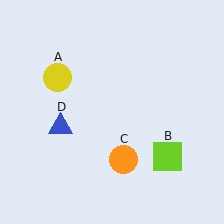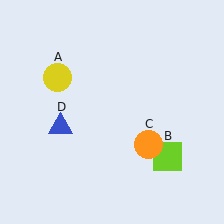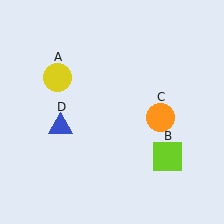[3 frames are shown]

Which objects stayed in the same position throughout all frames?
Yellow circle (object A) and lime square (object B) and blue triangle (object D) remained stationary.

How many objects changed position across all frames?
1 object changed position: orange circle (object C).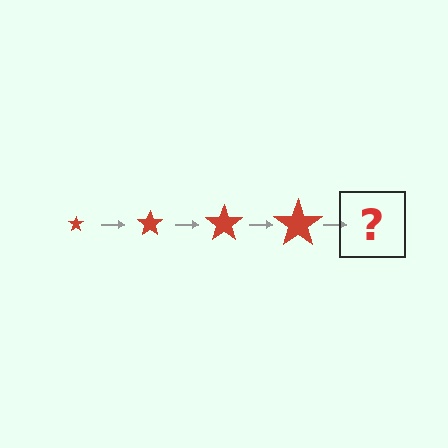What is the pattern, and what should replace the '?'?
The pattern is that the star gets progressively larger each step. The '?' should be a red star, larger than the previous one.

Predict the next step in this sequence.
The next step is a red star, larger than the previous one.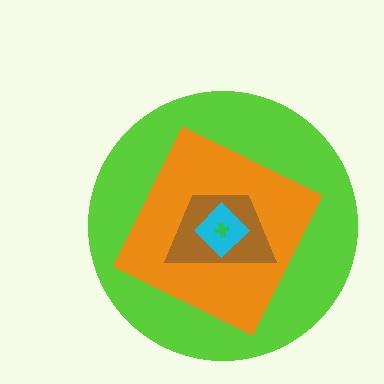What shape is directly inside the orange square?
The brown trapezoid.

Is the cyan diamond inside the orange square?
Yes.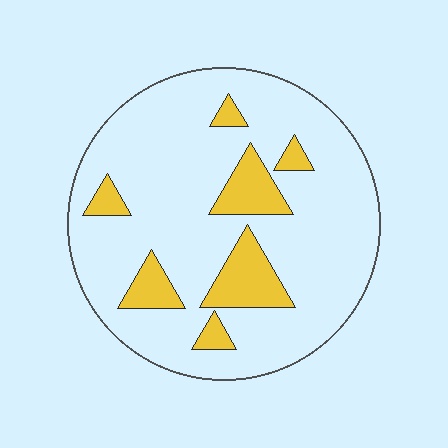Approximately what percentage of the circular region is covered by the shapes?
Approximately 15%.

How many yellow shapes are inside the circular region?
7.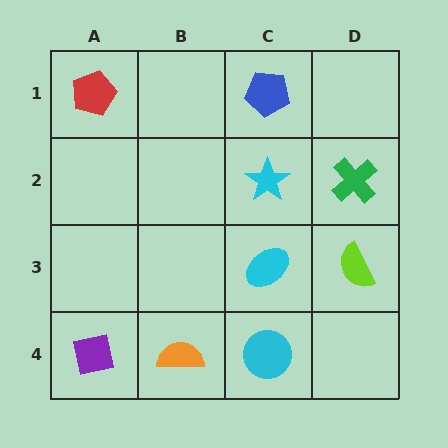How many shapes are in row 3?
2 shapes.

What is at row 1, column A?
A red pentagon.